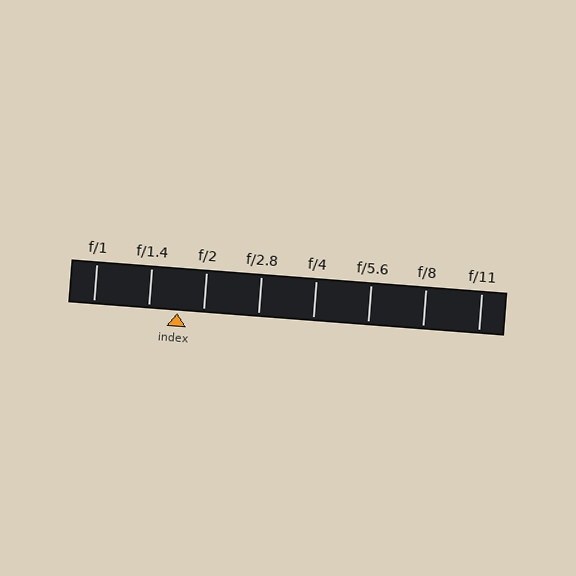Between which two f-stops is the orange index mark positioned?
The index mark is between f/1.4 and f/2.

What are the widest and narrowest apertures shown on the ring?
The widest aperture shown is f/1 and the narrowest is f/11.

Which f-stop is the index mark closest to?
The index mark is closest to f/2.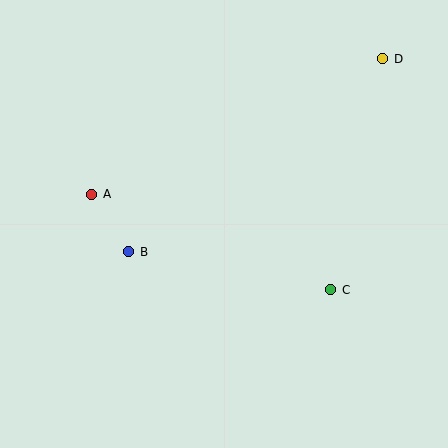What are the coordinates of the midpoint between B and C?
The midpoint between B and C is at (230, 271).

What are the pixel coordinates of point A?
Point A is at (92, 194).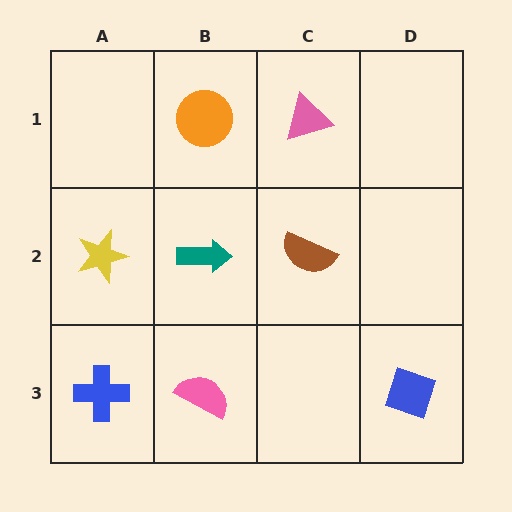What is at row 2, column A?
A yellow star.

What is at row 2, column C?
A brown semicircle.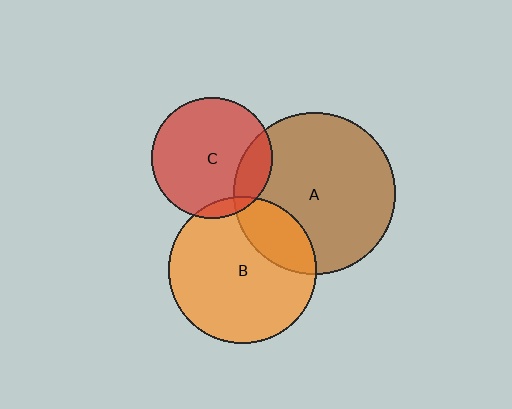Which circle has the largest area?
Circle A (brown).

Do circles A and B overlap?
Yes.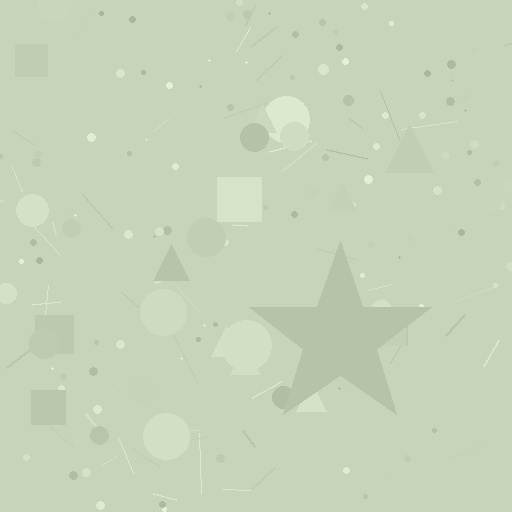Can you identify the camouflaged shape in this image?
The camouflaged shape is a star.